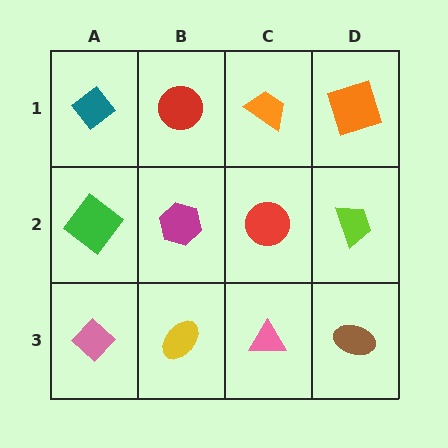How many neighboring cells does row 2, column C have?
4.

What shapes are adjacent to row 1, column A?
A green diamond (row 2, column A), a red circle (row 1, column B).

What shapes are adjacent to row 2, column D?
An orange square (row 1, column D), a brown ellipse (row 3, column D), a red circle (row 2, column C).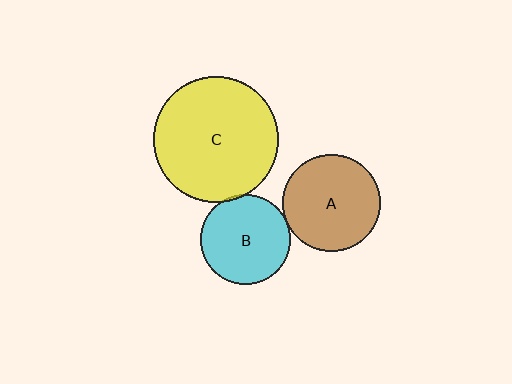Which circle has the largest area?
Circle C (yellow).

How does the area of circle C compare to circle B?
Approximately 1.9 times.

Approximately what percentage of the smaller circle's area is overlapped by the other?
Approximately 5%.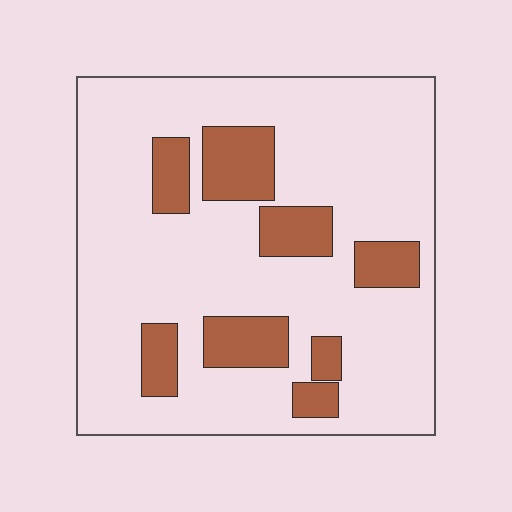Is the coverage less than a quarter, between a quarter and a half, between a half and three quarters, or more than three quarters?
Less than a quarter.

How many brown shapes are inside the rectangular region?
8.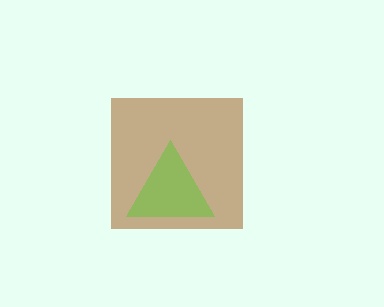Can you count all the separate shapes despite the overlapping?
Yes, there are 2 separate shapes.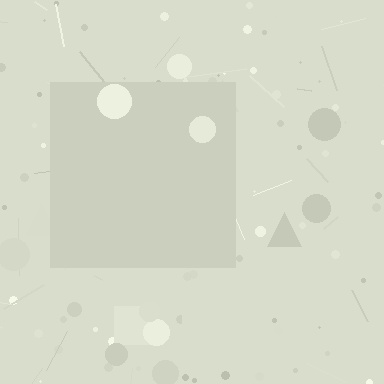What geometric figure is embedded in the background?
A square is embedded in the background.